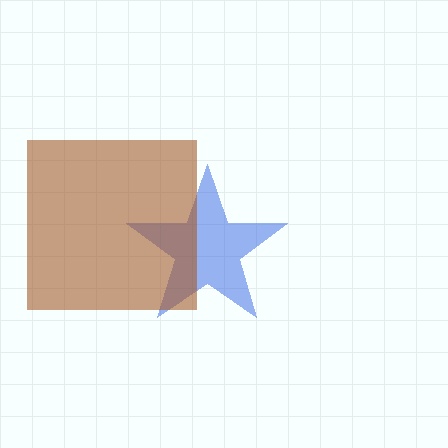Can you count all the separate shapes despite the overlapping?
Yes, there are 2 separate shapes.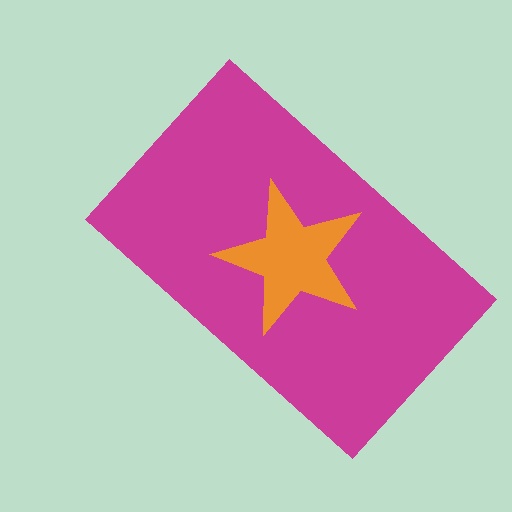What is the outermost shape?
The magenta rectangle.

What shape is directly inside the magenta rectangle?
The orange star.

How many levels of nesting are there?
2.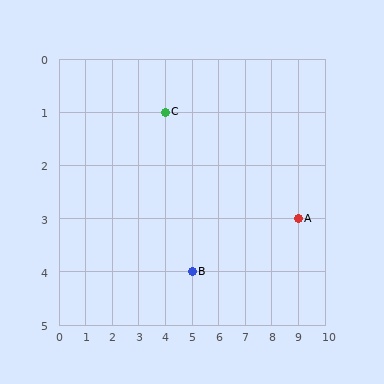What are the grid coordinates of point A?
Point A is at grid coordinates (9, 3).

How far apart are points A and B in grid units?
Points A and B are 4 columns and 1 row apart (about 4.1 grid units diagonally).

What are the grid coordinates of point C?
Point C is at grid coordinates (4, 1).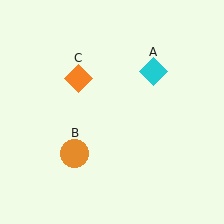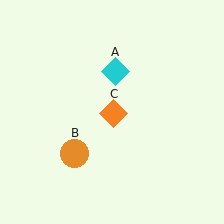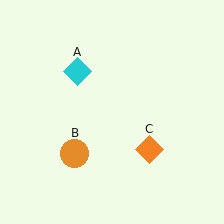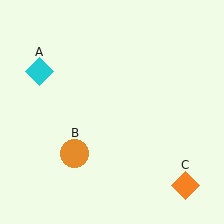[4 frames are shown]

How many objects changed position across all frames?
2 objects changed position: cyan diamond (object A), orange diamond (object C).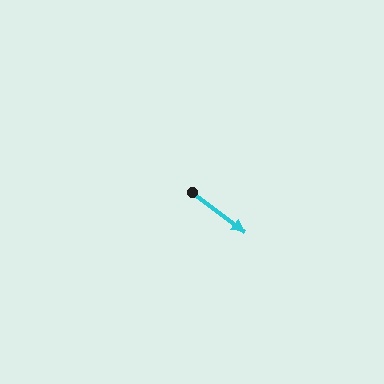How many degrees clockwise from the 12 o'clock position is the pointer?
Approximately 127 degrees.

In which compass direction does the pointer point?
Southeast.